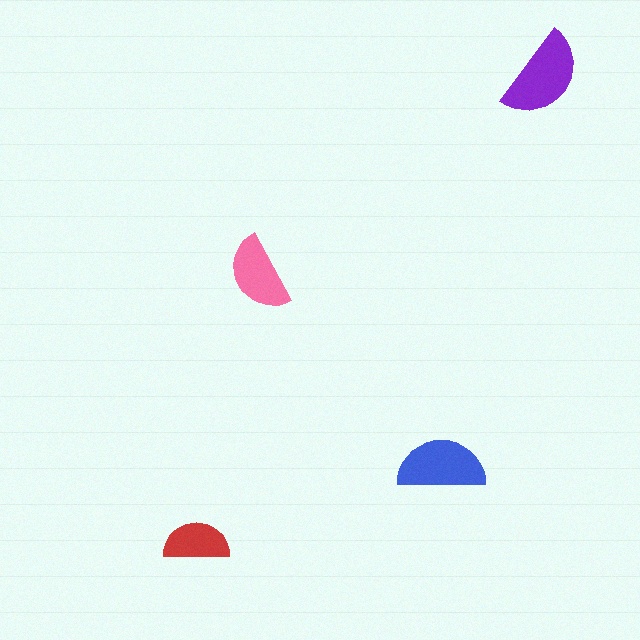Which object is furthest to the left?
The red semicircle is leftmost.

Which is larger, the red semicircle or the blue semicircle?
The blue one.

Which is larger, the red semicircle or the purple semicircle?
The purple one.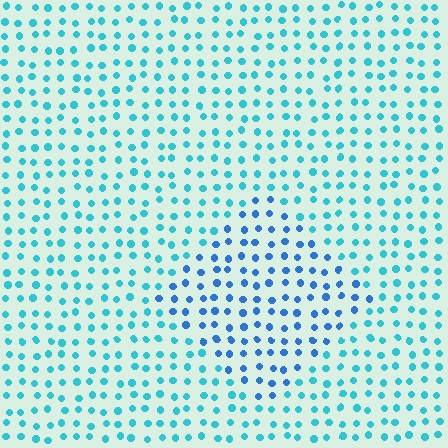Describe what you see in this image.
The image is filled with small cyan elements in a uniform arrangement. A diamond-shaped region is visible where the elements are tinted to a slightly different hue, forming a subtle color boundary.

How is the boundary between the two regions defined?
The boundary is defined purely by a slight shift in hue (about 30 degrees). Spacing, size, and orientation are identical on both sides.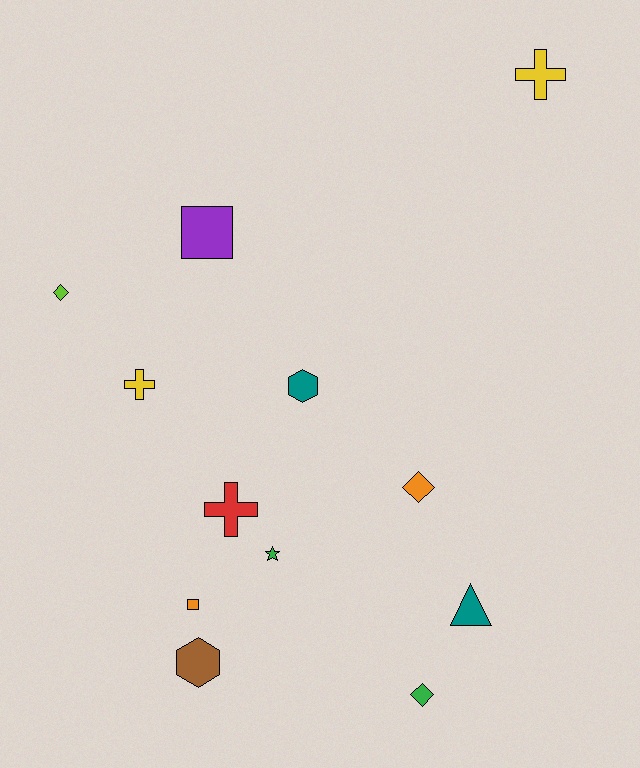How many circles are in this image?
There are no circles.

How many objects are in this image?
There are 12 objects.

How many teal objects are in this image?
There are 2 teal objects.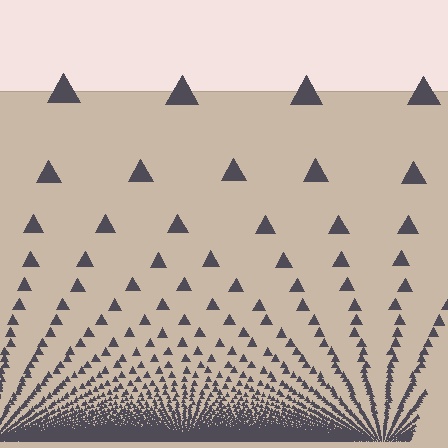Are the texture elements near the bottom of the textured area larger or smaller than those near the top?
Smaller. The gradient is inverted — elements near the bottom are smaller and denser.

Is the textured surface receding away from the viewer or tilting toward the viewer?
The surface appears to tilt toward the viewer. Texture elements get larger and sparser toward the top.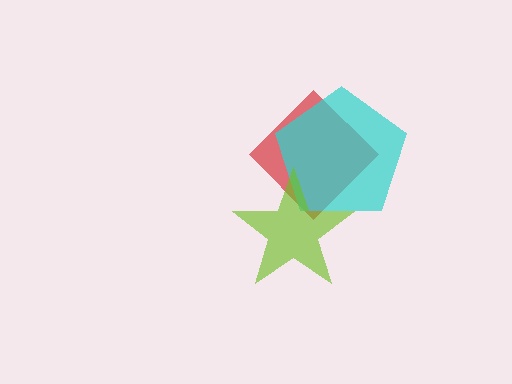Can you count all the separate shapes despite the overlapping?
Yes, there are 3 separate shapes.